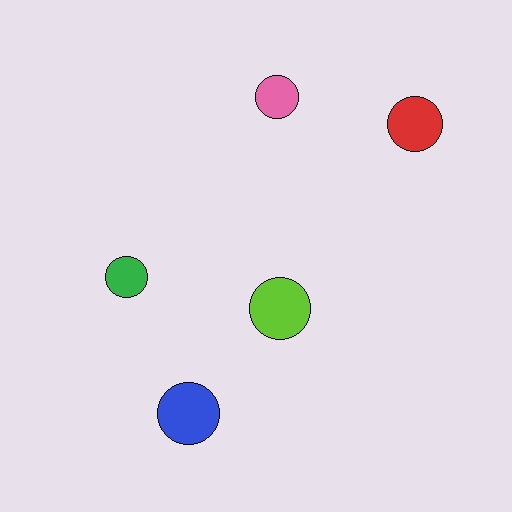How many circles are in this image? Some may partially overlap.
There are 5 circles.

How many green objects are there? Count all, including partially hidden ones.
There is 1 green object.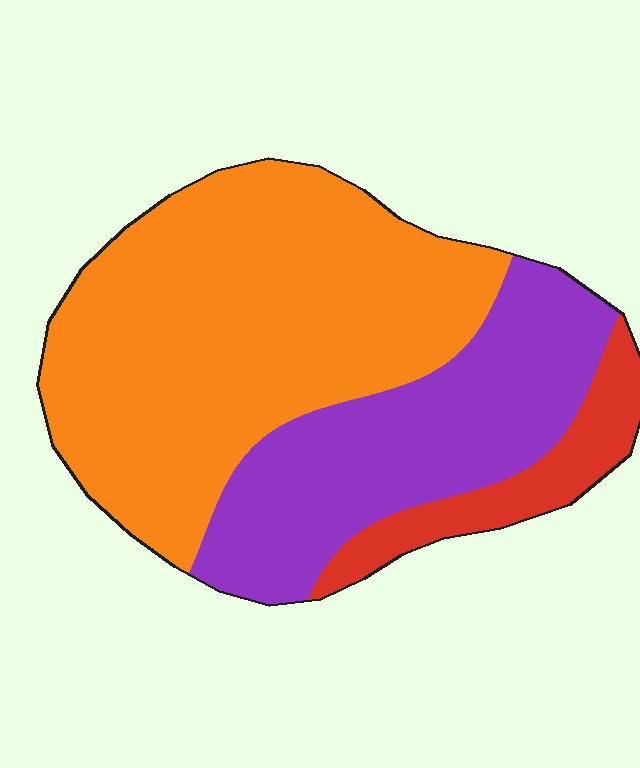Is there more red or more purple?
Purple.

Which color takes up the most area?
Orange, at roughly 55%.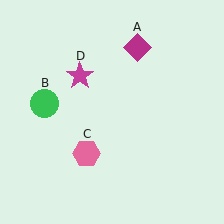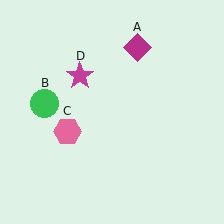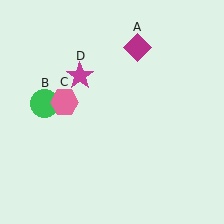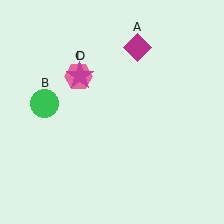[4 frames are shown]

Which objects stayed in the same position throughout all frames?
Magenta diamond (object A) and green circle (object B) and magenta star (object D) remained stationary.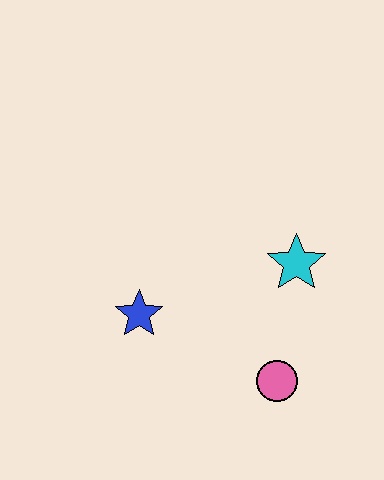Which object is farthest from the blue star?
The cyan star is farthest from the blue star.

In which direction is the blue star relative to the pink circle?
The blue star is to the left of the pink circle.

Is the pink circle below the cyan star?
Yes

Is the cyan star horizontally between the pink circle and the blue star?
No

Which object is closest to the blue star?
The pink circle is closest to the blue star.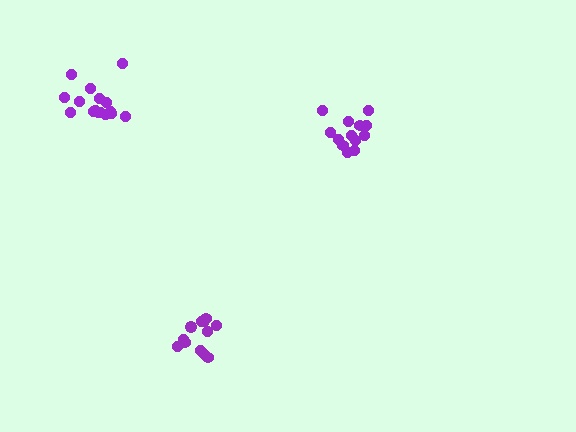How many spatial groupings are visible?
There are 3 spatial groupings.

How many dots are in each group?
Group 1: 16 dots, Group 2: 12 dots, Group 3: 13 dots (41 total).